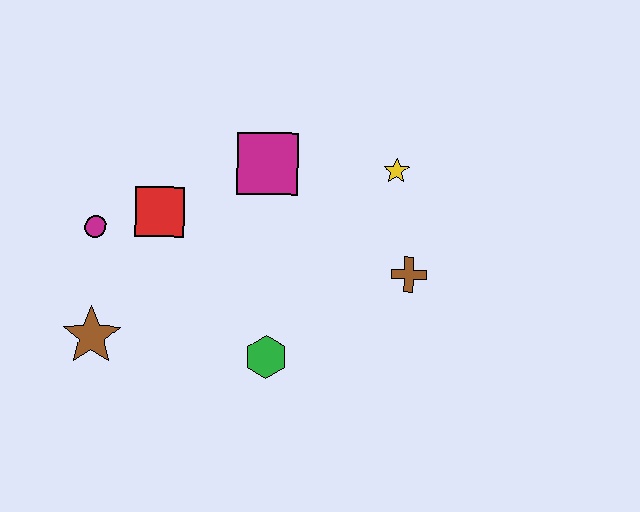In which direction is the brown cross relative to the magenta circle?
The brown cross is to the right of the magenta circle.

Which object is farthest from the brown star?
The yellow star is farthest from the brown star.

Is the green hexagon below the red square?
Yes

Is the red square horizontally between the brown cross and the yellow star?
No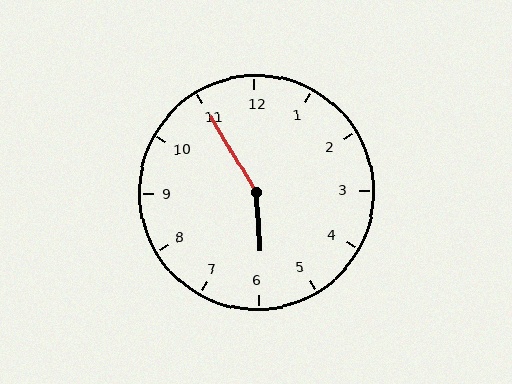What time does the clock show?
5:55.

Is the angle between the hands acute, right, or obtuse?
It is obtuse.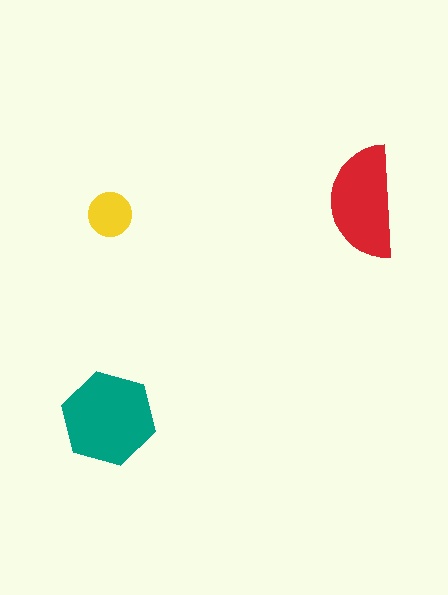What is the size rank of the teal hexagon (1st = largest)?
1st.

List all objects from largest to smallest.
The teal hexagon, the red semicircle, the yellow circle.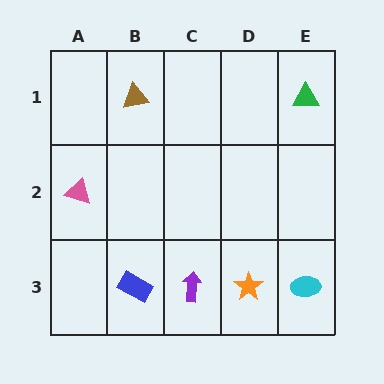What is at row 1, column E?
A green triangle.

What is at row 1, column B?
A brown triangle.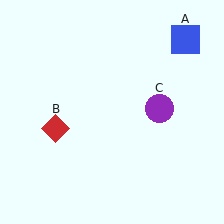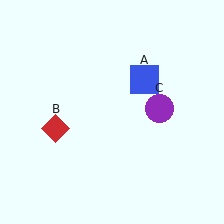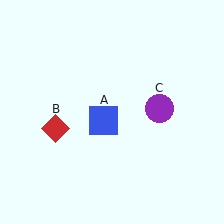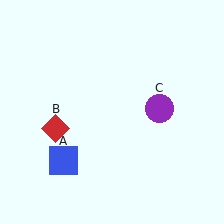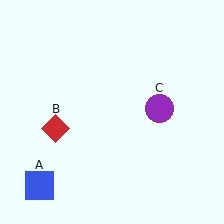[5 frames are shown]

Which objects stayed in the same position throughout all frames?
Red diamond (object B) and purple circle (object C) remained stationary.